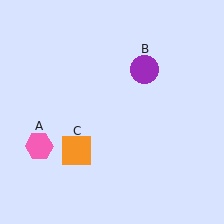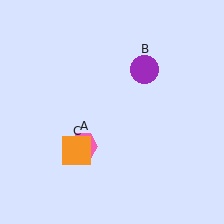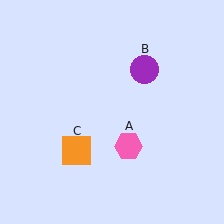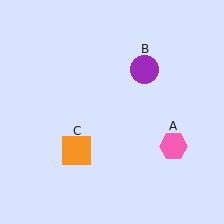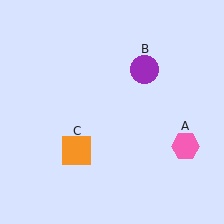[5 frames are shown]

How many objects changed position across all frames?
1 object changed position: pink hexagon (object A).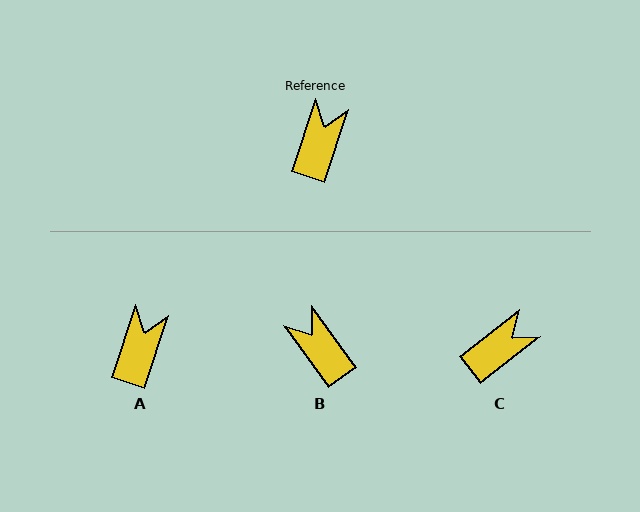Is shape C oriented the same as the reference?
No, it is off by about 34 degrees.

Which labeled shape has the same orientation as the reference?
A.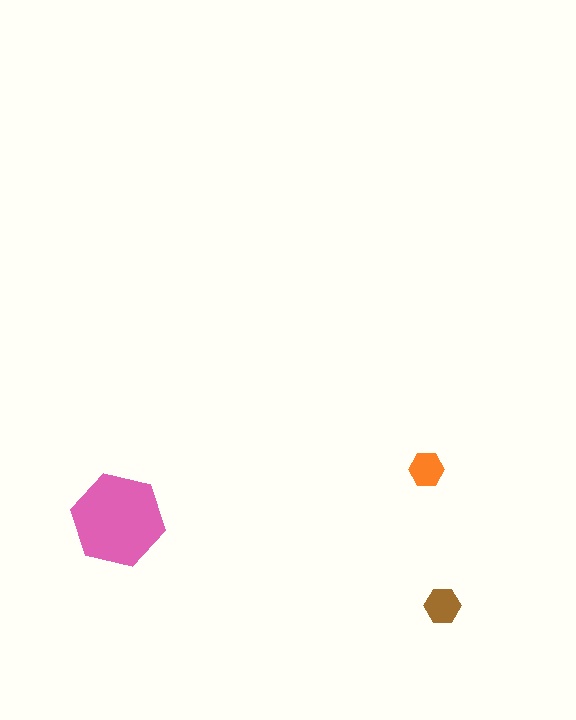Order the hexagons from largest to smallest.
the pink one, the brown one, the orange one.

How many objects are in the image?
There are 3 objects in the image.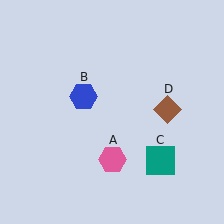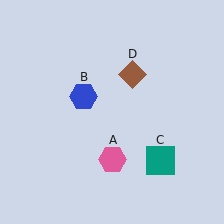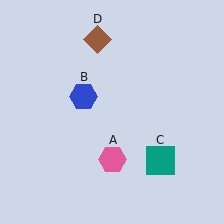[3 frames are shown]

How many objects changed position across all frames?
1 object changed position: brown diamond (object D).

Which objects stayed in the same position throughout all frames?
Pink hexagon (object A) and blue hexagon (object B) and teal square (object C) remained stationary.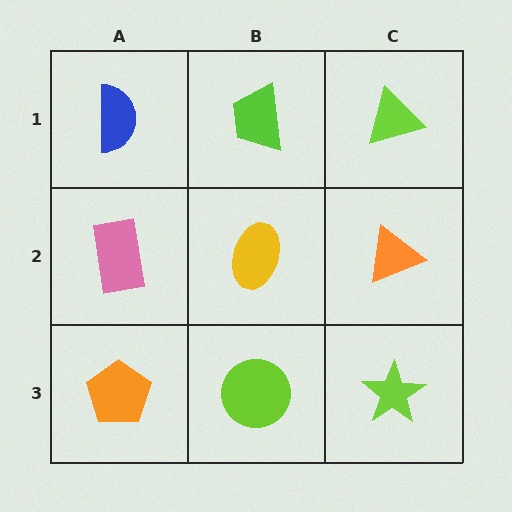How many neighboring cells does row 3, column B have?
3.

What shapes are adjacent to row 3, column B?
A yellow ellipse (row 2, column B), an orange pentagon (row 3, column A), a lime star (row 3, column C).